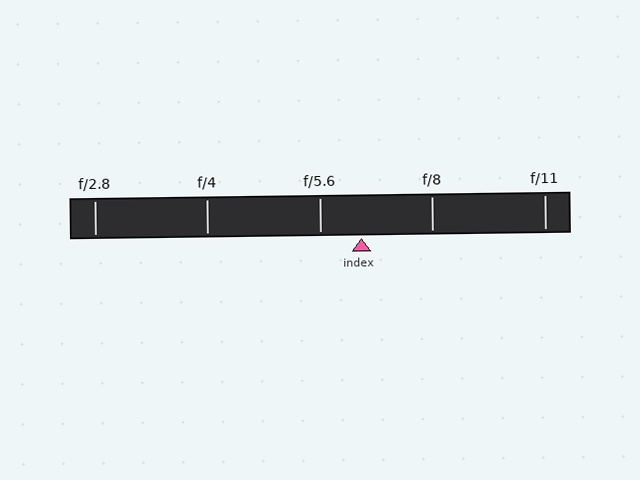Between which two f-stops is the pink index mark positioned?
The index mark is between f/5.6 and f/8.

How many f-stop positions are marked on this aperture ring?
There are 5 f-stop positions marked.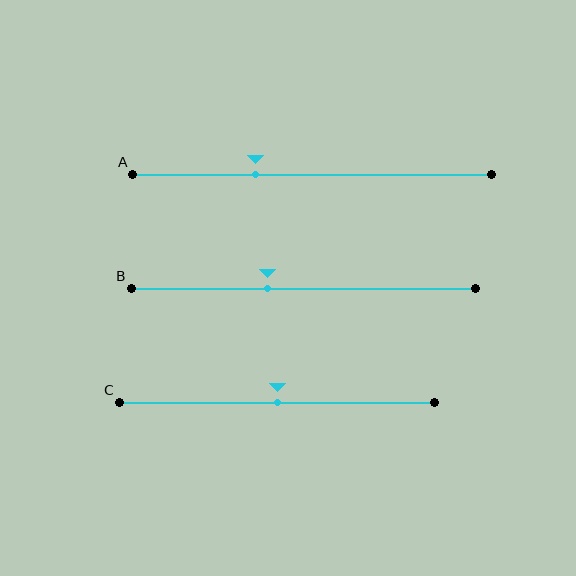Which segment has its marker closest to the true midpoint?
Segment C has its marker closest to the true midpoint.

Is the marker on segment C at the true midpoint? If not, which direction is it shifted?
Yes, the marker on segment C is at the true midpoint.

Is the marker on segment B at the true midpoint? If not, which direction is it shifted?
No, the marker on segment B is shifted to the left by about 11% of the segment length.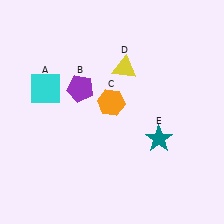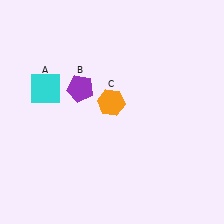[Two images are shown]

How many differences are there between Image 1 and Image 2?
There are 2 differences between the two images.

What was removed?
The teal star (E), the yellow triangle (D) were removed in Image 2.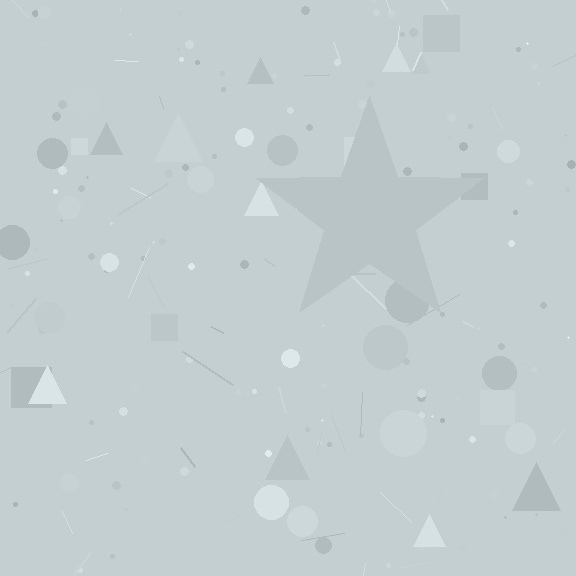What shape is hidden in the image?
A star is hidden in the image.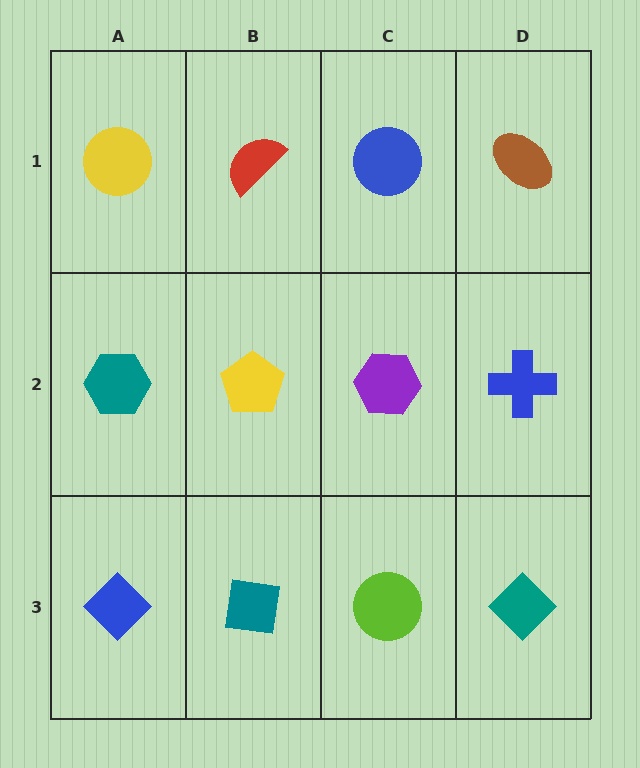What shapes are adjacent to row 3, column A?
A teal hexagon (row 2, column A), a teal square (row 3, column B).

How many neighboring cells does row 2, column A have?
3.